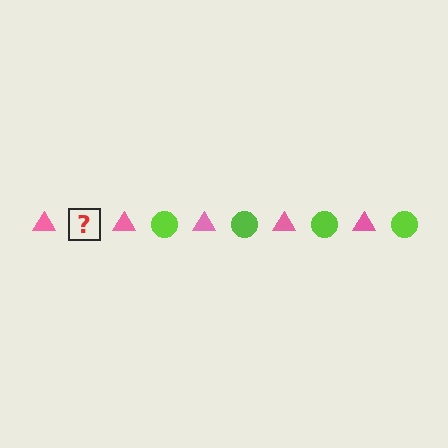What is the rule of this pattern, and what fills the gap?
The rule is that the pattern alternates between pink triangle and lime circle. The gap should be filled with a lime circle.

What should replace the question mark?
The question mark should be replaced with a lime circle.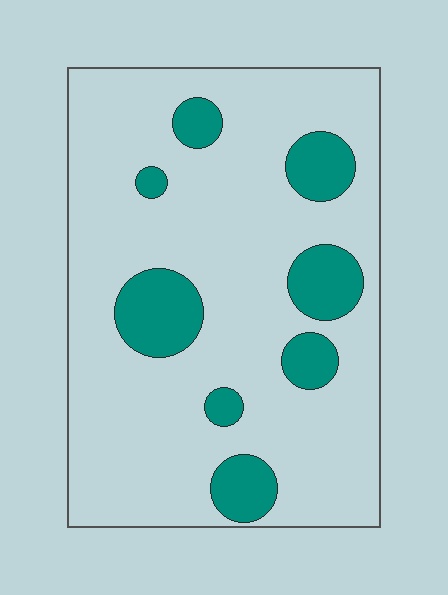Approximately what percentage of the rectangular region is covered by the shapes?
Approximately 20%.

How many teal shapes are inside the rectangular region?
8.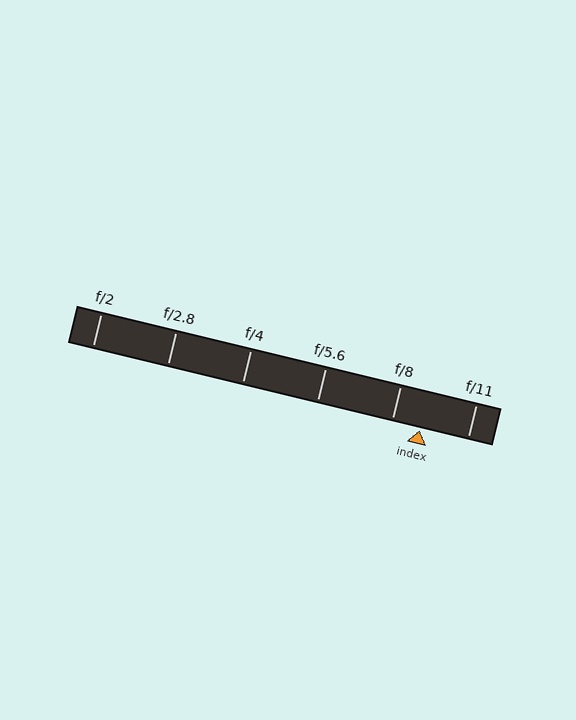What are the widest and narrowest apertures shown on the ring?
The widest aperture shown is f/2 and the narrowest is f/11.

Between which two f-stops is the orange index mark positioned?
The index mark is between f/8 and f/11.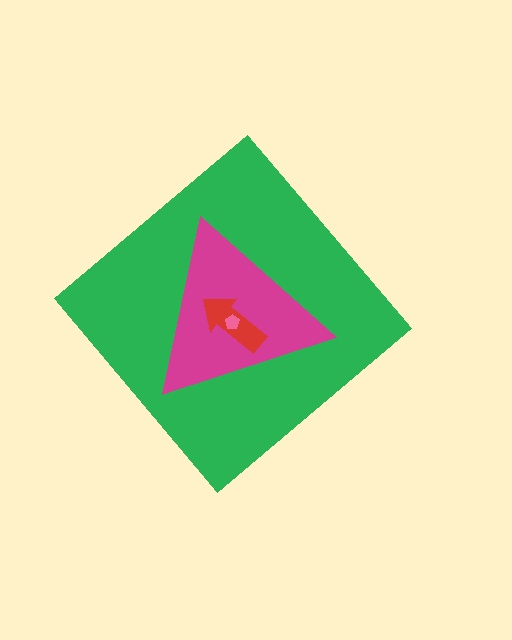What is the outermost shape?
The green diamond.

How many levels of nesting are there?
4.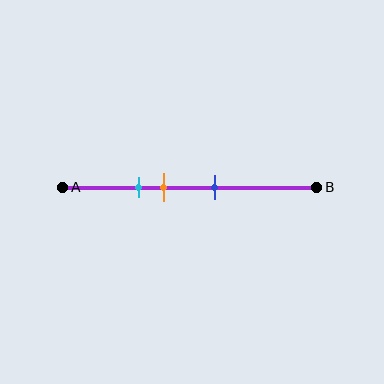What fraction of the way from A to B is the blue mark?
The blue mark is approximately 60% (0.6) of the way from A to B.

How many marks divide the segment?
There are 3 marks dividing the segment.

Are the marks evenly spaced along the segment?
Yes, the marks are approximately evenly spaced.